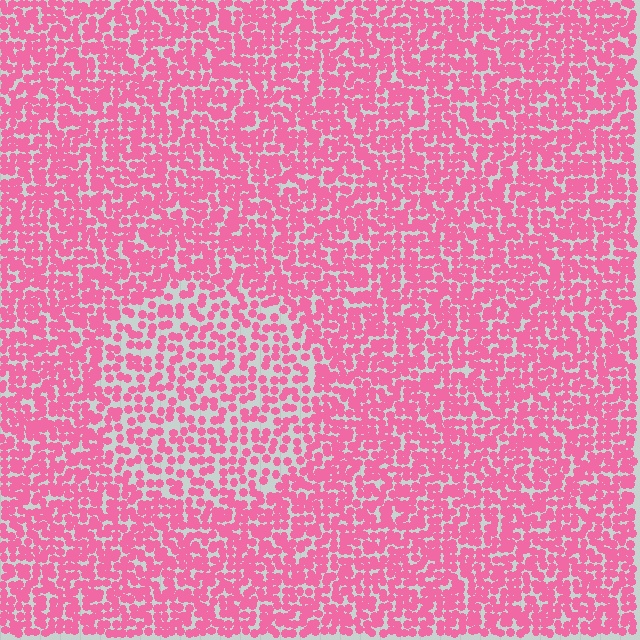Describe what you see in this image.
The image contains small pink elements arranged at two different densities. A circle-shaped region is visible where the elements are less densely packed than the surrounding area.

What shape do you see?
I see a circle.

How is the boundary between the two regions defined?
The boundary is defined by a change in element density (approximately 1.7x ratio). All elements are the same color, size, and shape.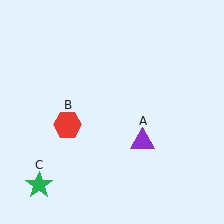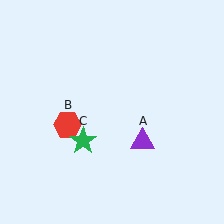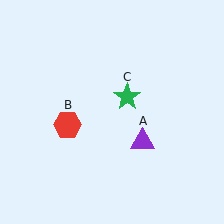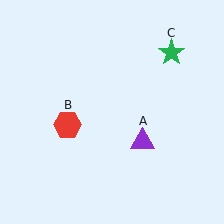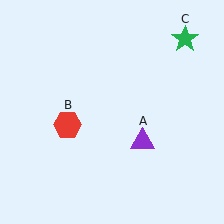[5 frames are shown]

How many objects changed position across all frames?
1 object changed position: green star (object C).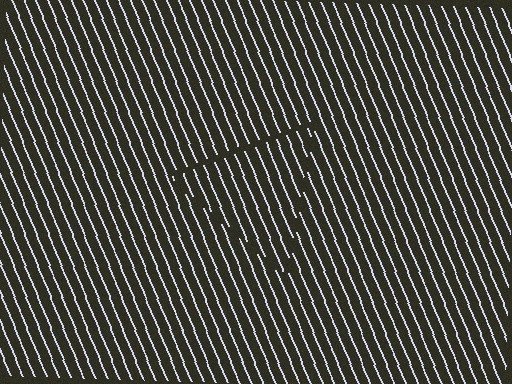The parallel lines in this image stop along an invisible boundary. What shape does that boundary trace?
An illusory triangle. The interior of the shape contains the same grating, shifted by half a period — the contour is defined by the phase discontinuity where line-ends from the inner and outer gratings abut.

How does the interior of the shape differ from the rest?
The interior of the shape contains the same grating, shifted by half a period — the contour is defined by the phase discontinuity where line-ends from the inner and outer gratings abut.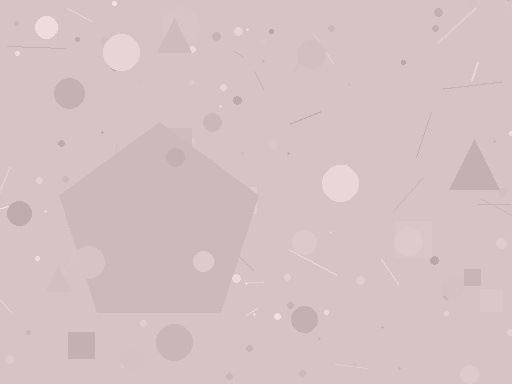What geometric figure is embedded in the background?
A pentagon is embedded in the background.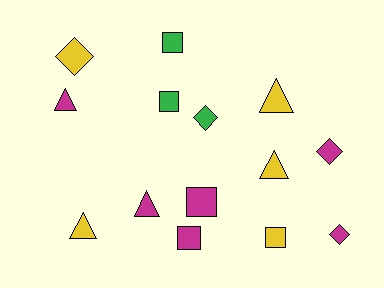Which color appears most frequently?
Magenta, with 6 objects.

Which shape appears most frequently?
Triangle, with 5 objects.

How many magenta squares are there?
There are 2 magenta squares.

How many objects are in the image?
There are 14 objects.